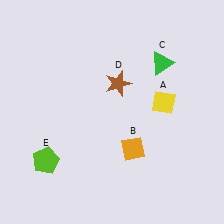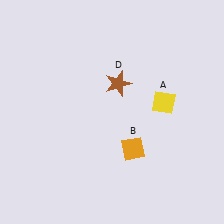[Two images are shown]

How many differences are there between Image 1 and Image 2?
There are 2 differences between the two images.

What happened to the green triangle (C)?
The green triangle (C) was removed in Image 2. It was in the top-right area of Image 1.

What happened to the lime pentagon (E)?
The lime pentagon (E) was removed in Image 2. It was in the bottom-left area of Image 1.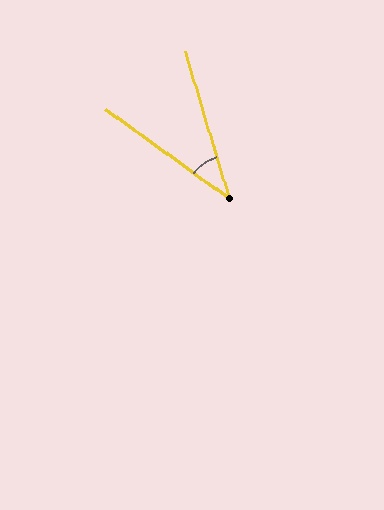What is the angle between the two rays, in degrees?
Approximately 37 degrees.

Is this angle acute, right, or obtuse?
It is acute.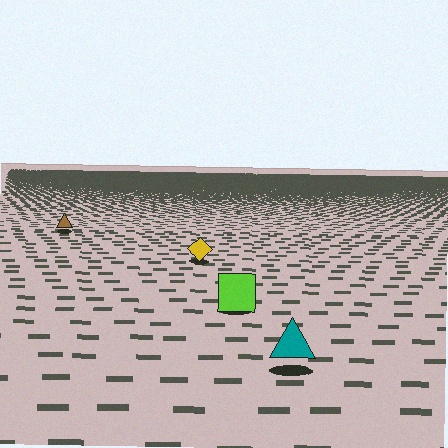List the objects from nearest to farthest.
From nearest to farthest: the teal triangle, the lime square, the yellow diamond, the brown triangle.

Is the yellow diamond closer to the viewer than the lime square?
No. The lime square is closer — you can tell from the texture gradient: the ground texture is coarser near it.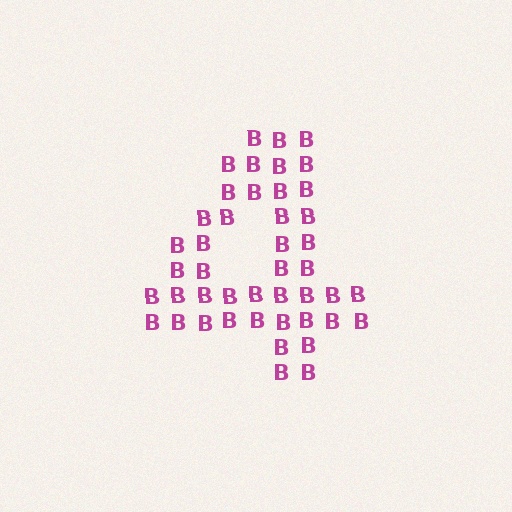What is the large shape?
The large shape is the digit 4.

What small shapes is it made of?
It is made of small letter B's.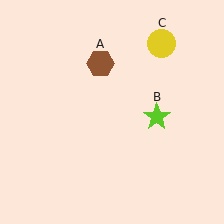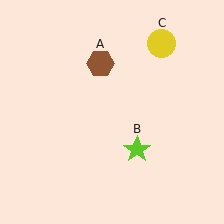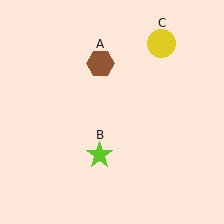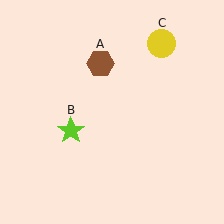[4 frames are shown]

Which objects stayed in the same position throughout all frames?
Brown hexagon (object A) and yellow circle (object C) remained stationary.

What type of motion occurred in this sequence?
The lime star (object B) rotated clockwise around the center of the scene.